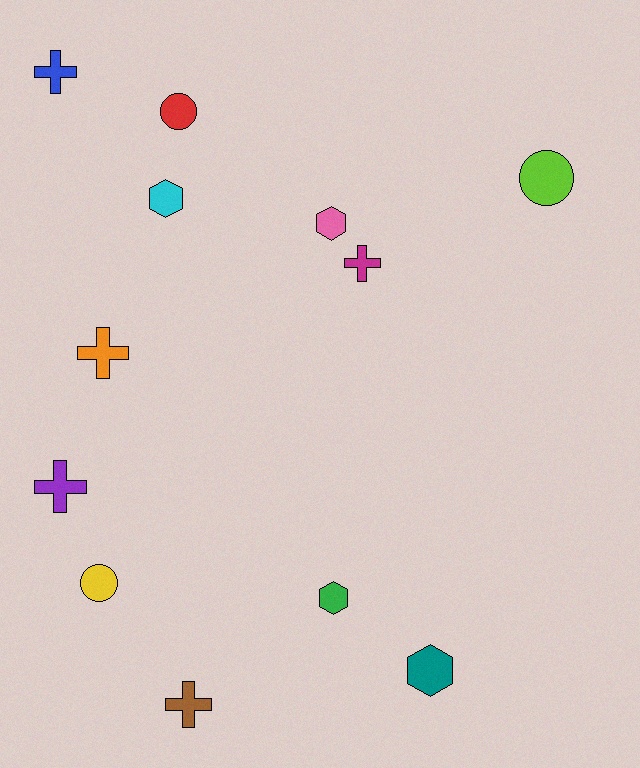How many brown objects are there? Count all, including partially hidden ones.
There is 1 brown object.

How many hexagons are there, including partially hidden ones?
There are 4 hexagons.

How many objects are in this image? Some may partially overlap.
There are 12 objects.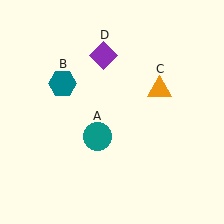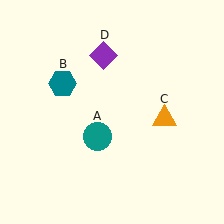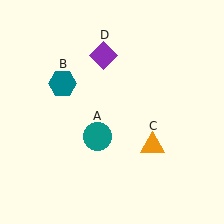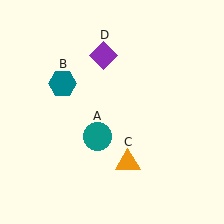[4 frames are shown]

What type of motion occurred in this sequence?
The orange triangle (object C) rotated clockwise around the center of the scene.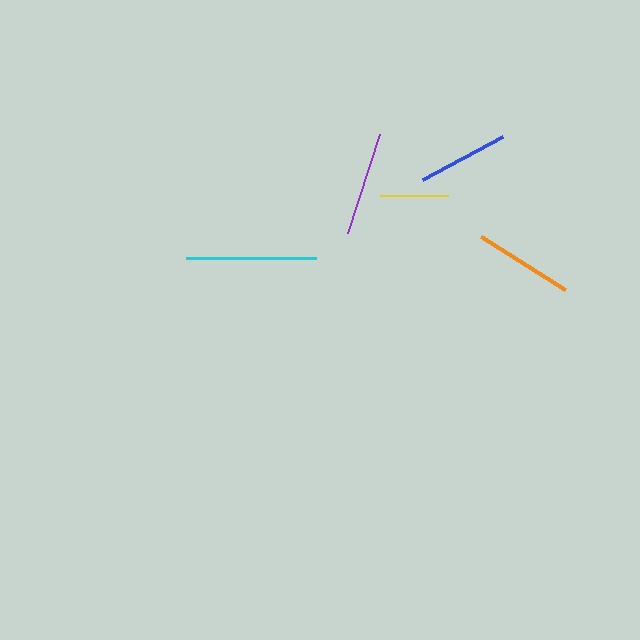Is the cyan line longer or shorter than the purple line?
The cyan line is longer than the purple line.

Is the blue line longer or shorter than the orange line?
The orange line is longer than the blue line.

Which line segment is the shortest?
The yellow line is the shortest at approximately 68 pixels.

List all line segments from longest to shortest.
From longest to shortest: cyan, purple, orange, blue, yellow.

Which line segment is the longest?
The cyan line is the longest at approximately 130 pixels.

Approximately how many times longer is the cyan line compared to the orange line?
The cyan line is approximately 1.3 times the length of the orange line.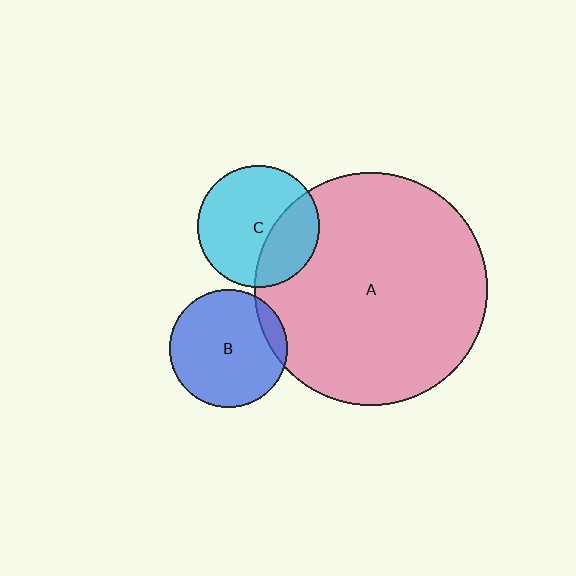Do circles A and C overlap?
Yes.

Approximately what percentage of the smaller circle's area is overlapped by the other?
Approximately 30%.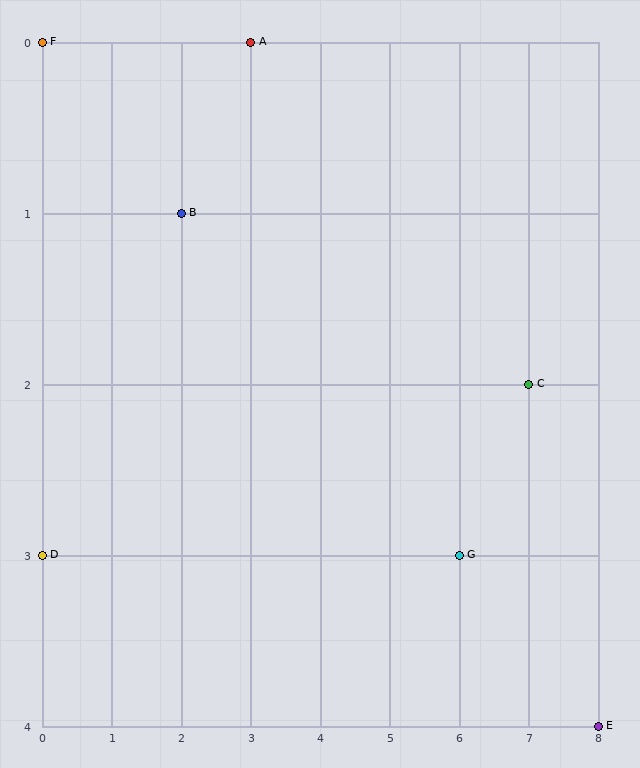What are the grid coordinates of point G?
Point G is at grid coordinates (6, 3).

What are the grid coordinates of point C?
Point C is at grid coordinates (7, 2).